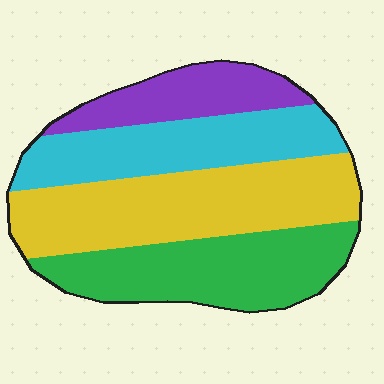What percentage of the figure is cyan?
Cyan covers 24% of the figure.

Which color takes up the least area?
Purple, at roughly 15%.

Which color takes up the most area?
Yellow, at roughly 35%.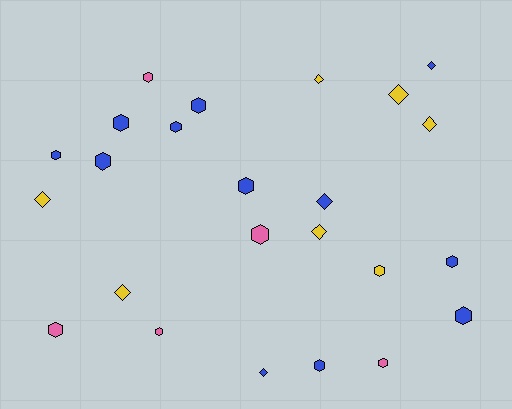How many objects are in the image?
There are 24 objects.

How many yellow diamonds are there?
There are 6 yellow diamonds.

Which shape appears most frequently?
Hexagon, with 15 objects.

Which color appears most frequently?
Blue, with 12 objects.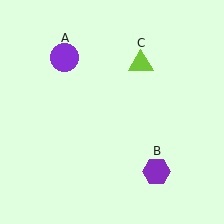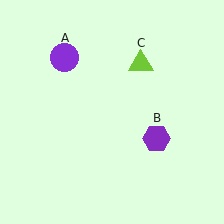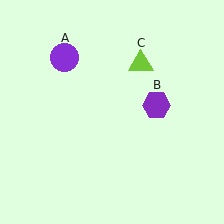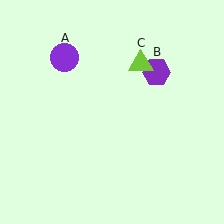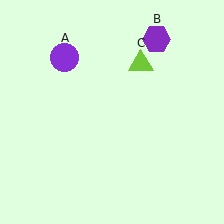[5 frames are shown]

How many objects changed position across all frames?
1 object changed position: purple hexagon (object B).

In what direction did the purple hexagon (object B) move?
The purple hexagon (object B) moved up.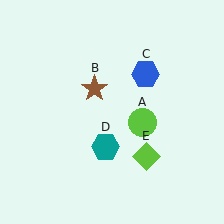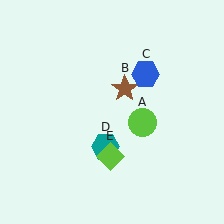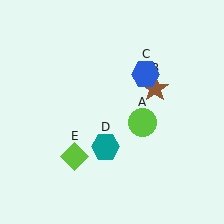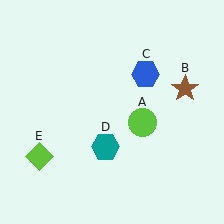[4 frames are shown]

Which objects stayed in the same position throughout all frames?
Lime circle (object A) and blue hexagon (object C) and teal hexagon (object D) remained stationary.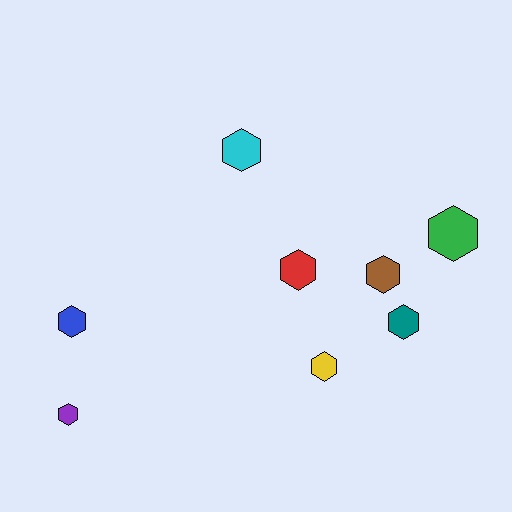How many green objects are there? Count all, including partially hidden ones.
There is 1 green object.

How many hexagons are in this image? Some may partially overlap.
There are 8 hexagons.